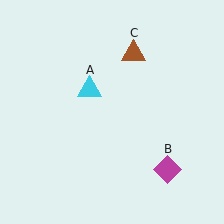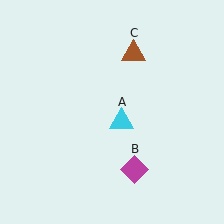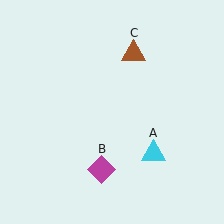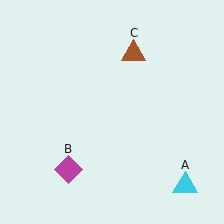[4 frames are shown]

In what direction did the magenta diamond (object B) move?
The magenta diamond (object B) moved left.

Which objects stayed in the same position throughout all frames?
Brown triangle (object C) remained stationary.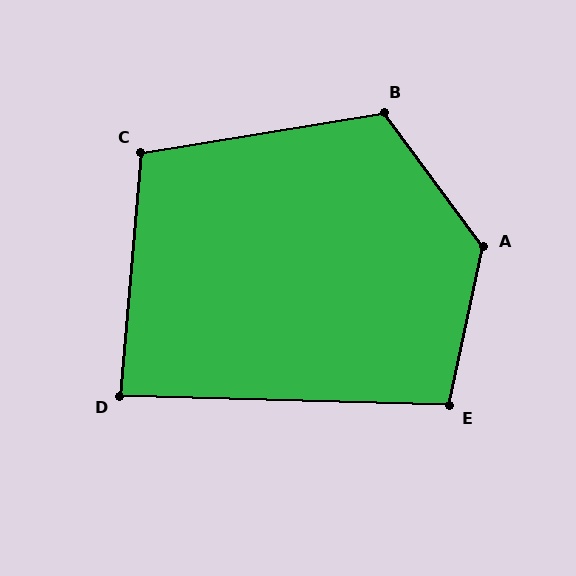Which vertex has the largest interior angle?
A, at approximately 131 degrees.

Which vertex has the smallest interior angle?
D, at approximately 87 degrees.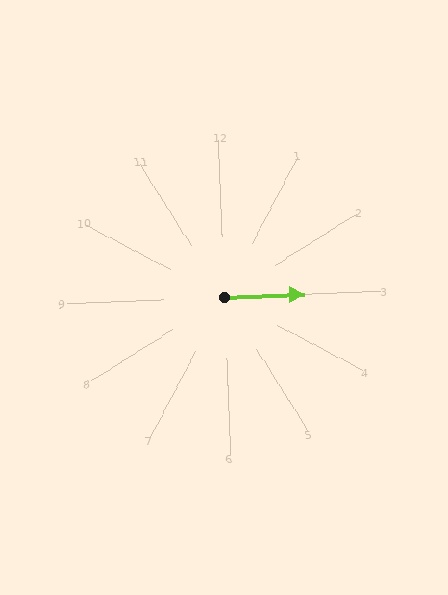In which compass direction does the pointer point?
East.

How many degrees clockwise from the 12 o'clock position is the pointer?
Approximately 90 degrees.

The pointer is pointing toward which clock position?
Roughly 3 o'clock.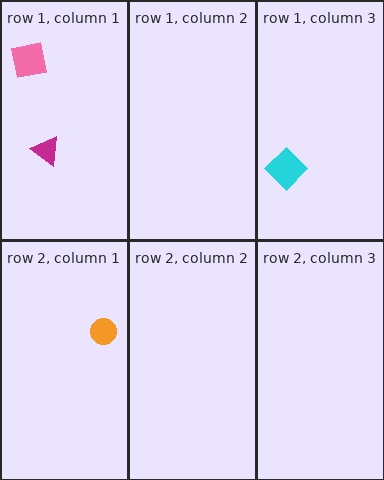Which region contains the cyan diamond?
The row 1, column 3 region.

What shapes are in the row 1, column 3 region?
The cyan diamond.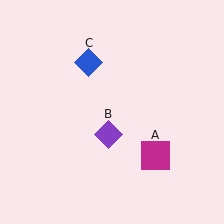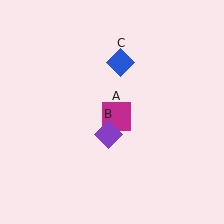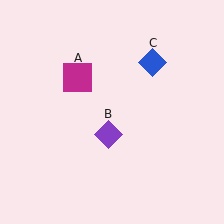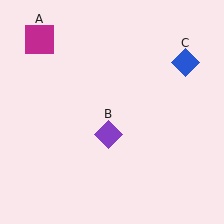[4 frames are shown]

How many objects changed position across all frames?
2 objects changed position: magenta square (object A), blue diamond (object C).